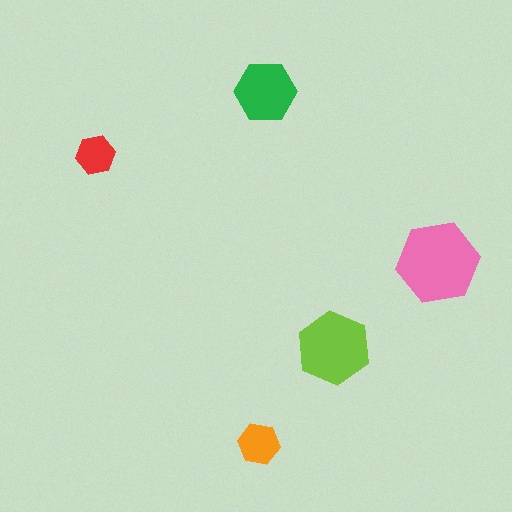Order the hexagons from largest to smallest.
the pink one, the lime one, the green one, the orange one, the red one.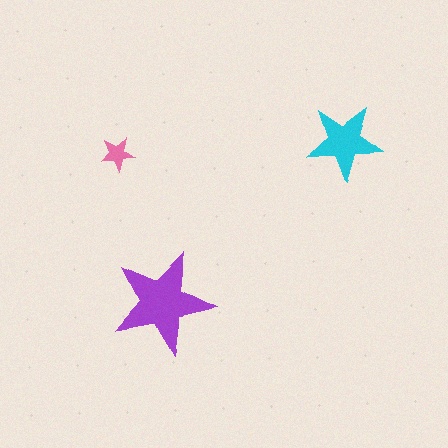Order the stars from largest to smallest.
the purple one, the cyan one, the pink one.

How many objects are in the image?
There are 3 objects in the image.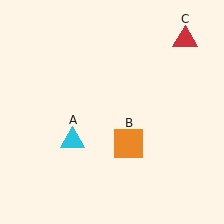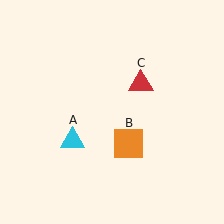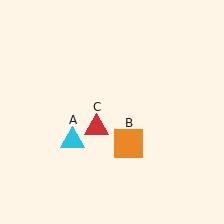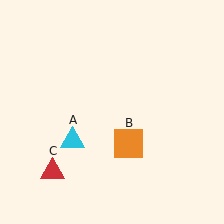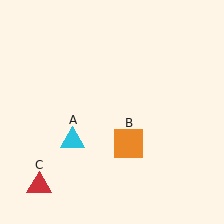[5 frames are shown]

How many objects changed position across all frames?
1 object changed position: red triangle (object C).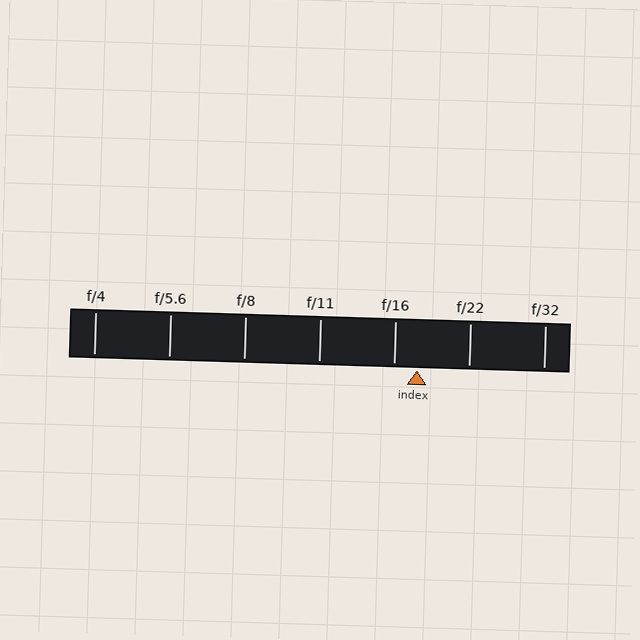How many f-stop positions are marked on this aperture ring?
There are 7 f-stop positions marked.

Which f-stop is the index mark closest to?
The index mark is closest to f/16.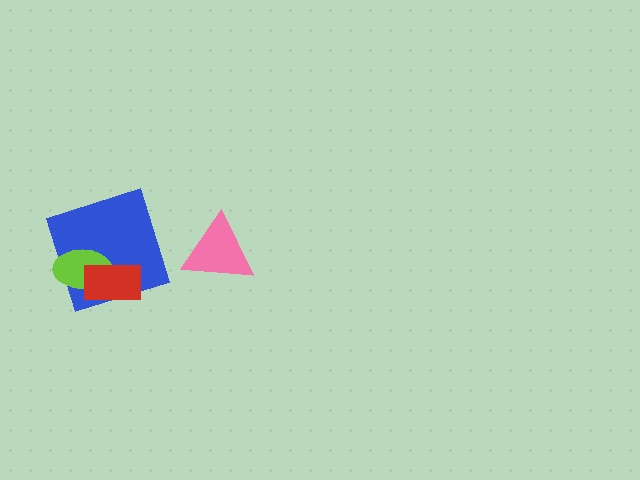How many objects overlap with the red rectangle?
2 objects overlap with the red rectangle.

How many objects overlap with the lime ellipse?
2 objects overlap with the lime ellipse.